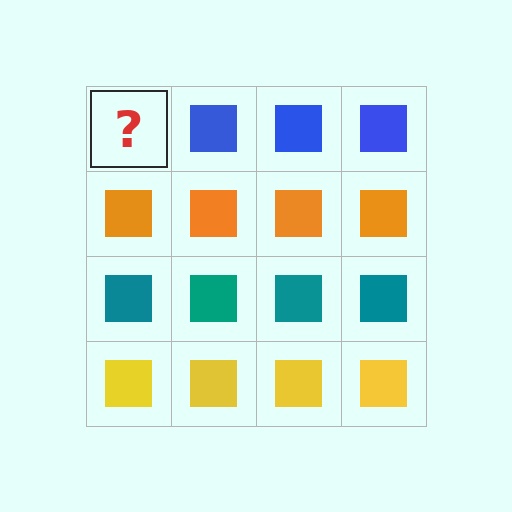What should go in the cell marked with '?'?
The missing cell should contain a blue square.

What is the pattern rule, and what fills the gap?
The rule is that each row has a consistent color. The gap should be filled with a blue square.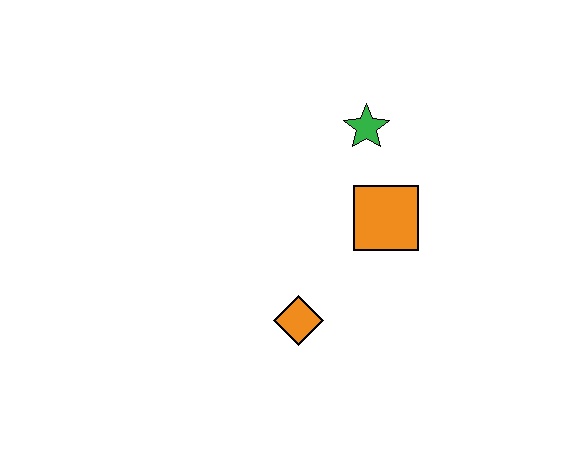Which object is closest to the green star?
The orange square is closest to the green star.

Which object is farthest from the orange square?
The orange diamond is farthest from the orange square.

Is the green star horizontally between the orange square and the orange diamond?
Yes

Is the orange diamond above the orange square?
No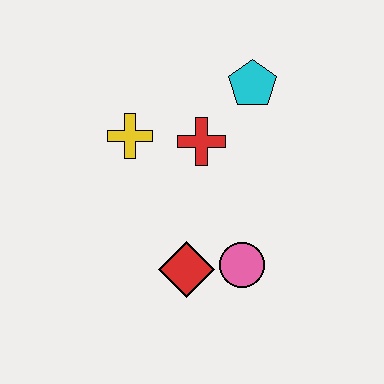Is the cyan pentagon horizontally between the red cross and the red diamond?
No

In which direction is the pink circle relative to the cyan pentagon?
The pink circle is below the cyan pentagon.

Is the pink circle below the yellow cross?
Yes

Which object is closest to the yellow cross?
The red cross is closest to the yellow cross.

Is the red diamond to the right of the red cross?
No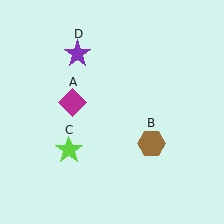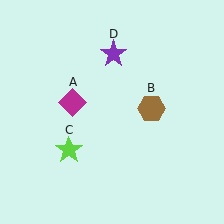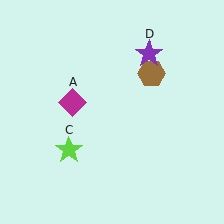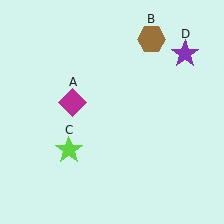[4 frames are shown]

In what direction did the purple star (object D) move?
The purple star (object D) moved right.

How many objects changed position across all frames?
2 objects changed position: brown hexagon (object B), purple star (object D).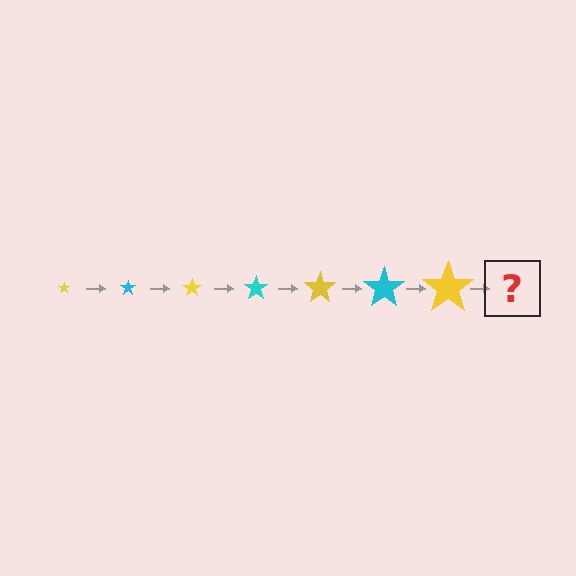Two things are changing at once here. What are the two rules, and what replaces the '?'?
The two rules are that the star grows larger each step and the color cycles through yellow and cyan. The '?' should be a cyan star, larger than the previous one.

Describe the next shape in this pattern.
It should be a cyan star, larger than the previous one.